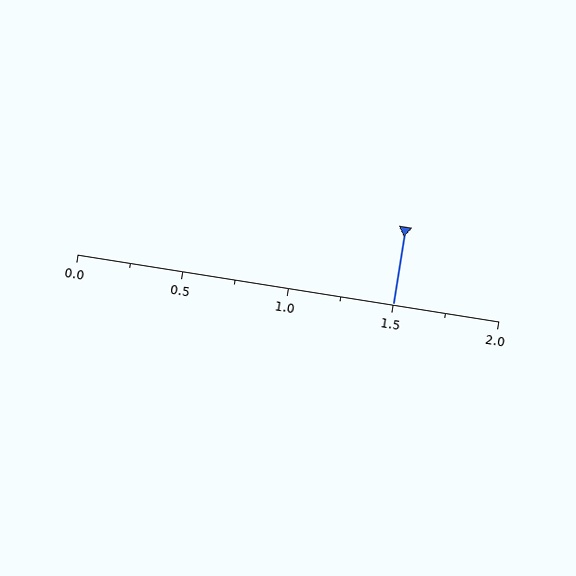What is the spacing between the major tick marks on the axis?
The major ticks are spaced 0.5 apart.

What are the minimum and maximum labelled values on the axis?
The axis runs from 0.0 to 2.0.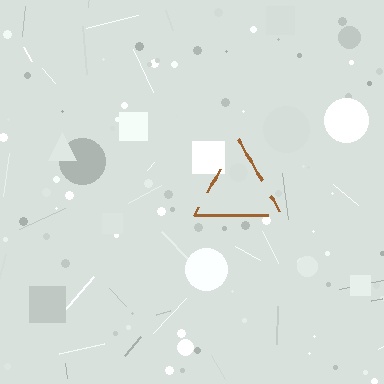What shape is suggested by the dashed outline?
The dashed outline suggests a triangle.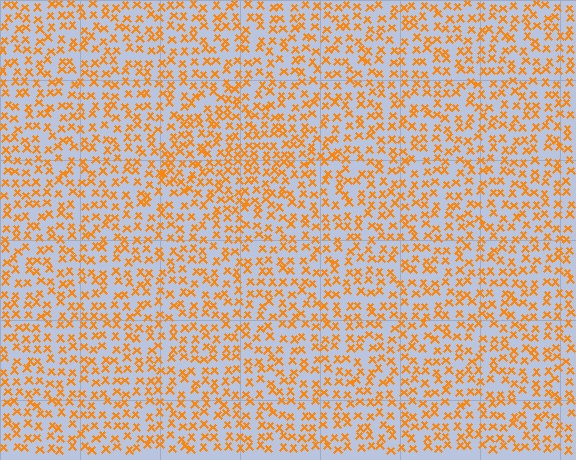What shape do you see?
I see a diamond.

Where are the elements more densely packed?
The elements are more densely packed inside the diamond boundary.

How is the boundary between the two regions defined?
The boundary is defined by a change in element density (approximately 1.4x ratio). All elements are the same color, size, and shape.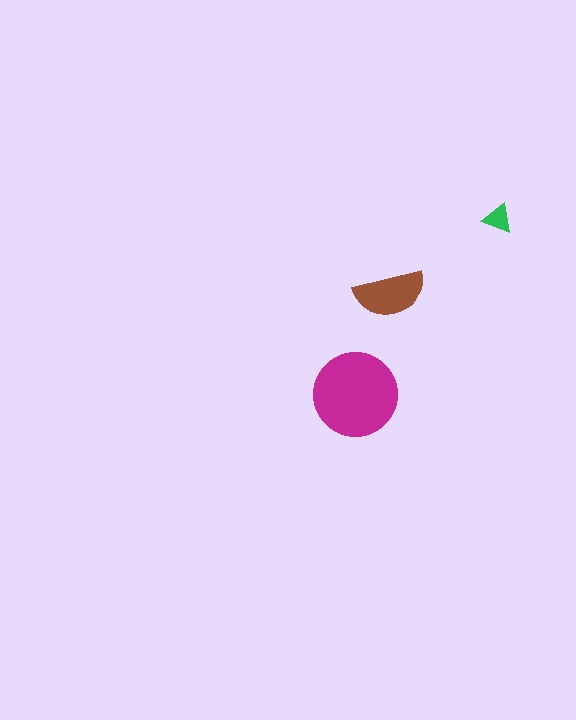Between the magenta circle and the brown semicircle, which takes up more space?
The magenta circle.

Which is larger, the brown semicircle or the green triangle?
The brown semicircle.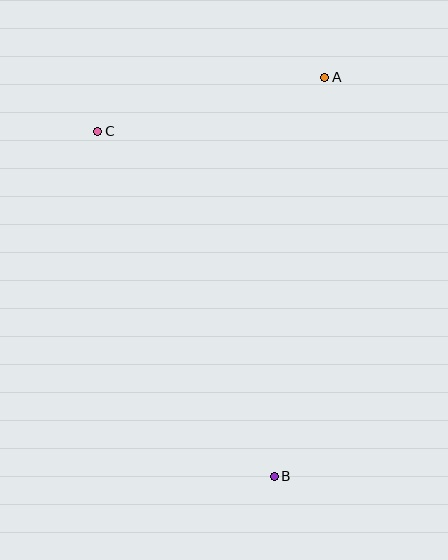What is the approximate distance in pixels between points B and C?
The distance between B and C is approximately 387 pixels.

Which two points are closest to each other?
Points A and C are closest to each other.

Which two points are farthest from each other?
Points A and B are farthest from each other.